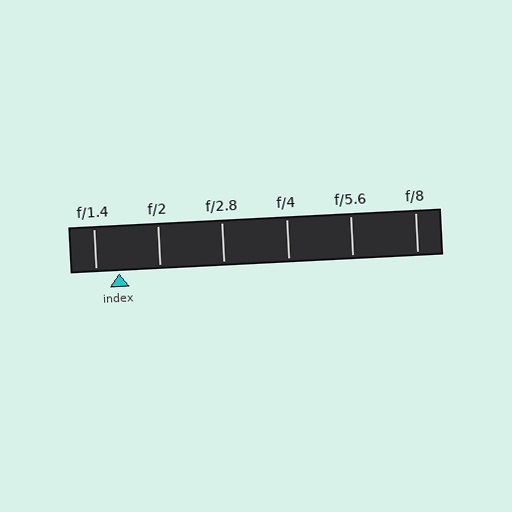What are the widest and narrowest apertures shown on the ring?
The widest aperture shown is f/1.4 and the narrowest is f/8.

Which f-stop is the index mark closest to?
The index mark is closest to f/1.4.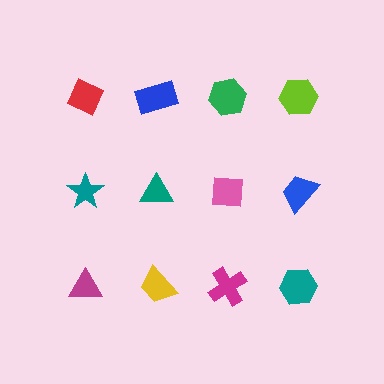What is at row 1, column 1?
A red diamond.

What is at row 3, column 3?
A magenta cross.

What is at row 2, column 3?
A pink square.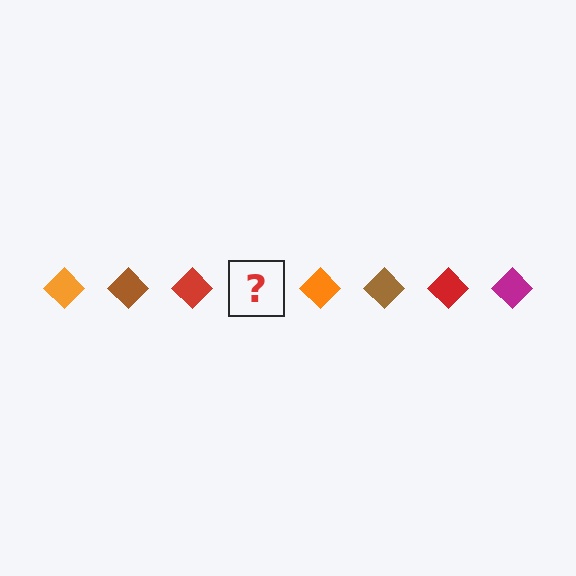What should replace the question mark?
The question mark should be replaced with a magenta diamond.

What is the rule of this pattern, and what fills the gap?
The rule is that the pattern cycles through orange, brown, red, magenta diamonds. The gap should be filled with a magenta diamond.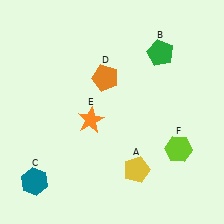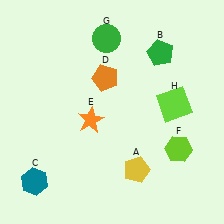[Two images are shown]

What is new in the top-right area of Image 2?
A lime square (H) was added in the top-right area of Image 2.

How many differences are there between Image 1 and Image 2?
There are 2 differences between the two images.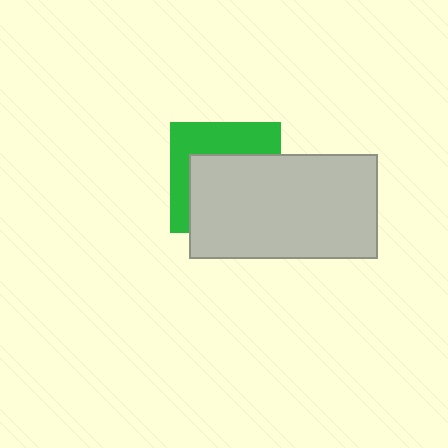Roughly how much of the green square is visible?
A small part of it is visible (roughly 41%).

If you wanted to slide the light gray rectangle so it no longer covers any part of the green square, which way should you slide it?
Slide it toward the lower-right — that is the most direct way to separate the two shapes.